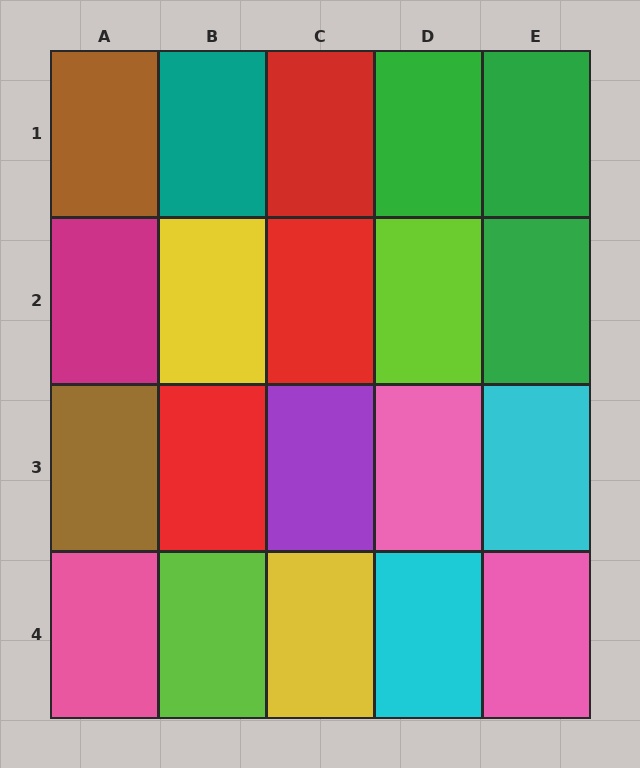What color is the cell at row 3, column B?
Red.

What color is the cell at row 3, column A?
Brown.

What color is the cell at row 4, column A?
Pink.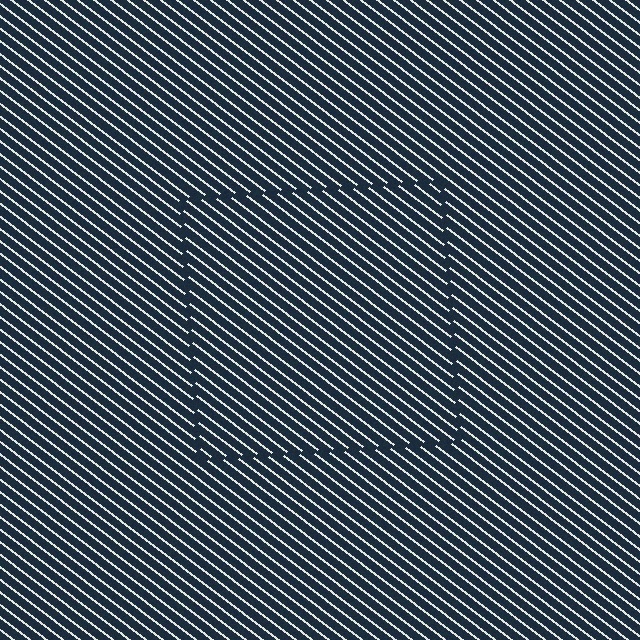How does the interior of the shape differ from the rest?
The interior of the shape contains the same grating, shifted by half a period — the contour is defined by the phase discontinuity where line-ends from the inner and outer gratings abut.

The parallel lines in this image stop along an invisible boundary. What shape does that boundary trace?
An illusory square. The interior of the shape contains the same grating, shifted by half a period — the contour is defined by the phase discontinuity where line-ends from the inner and outer gratings abut.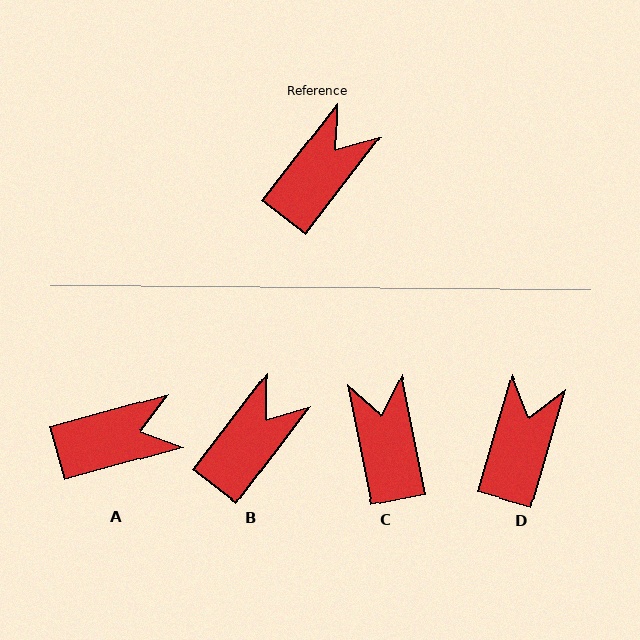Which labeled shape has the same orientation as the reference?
B.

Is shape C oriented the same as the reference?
No, it is off by about 49 degrees.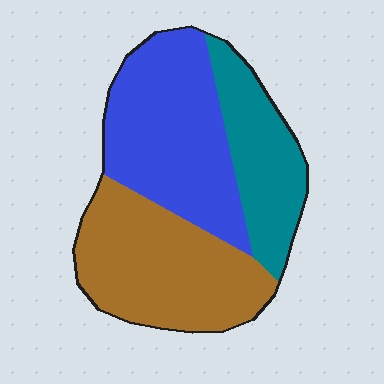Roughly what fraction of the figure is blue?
Blue takes up about two fifths (2/5) of the figure.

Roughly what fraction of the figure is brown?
Brown covers roughly 40% of the figure.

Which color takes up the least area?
Teal, at roughly 25%.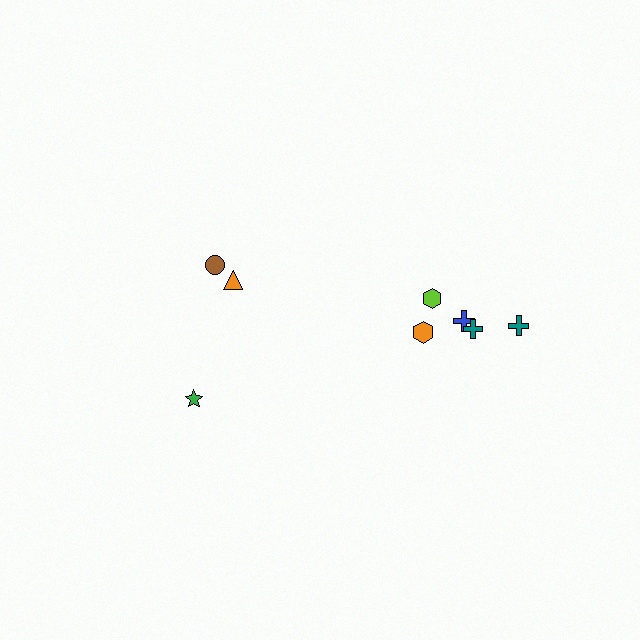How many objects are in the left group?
There are 3 objects.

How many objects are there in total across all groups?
There are 8 objects.